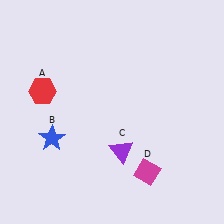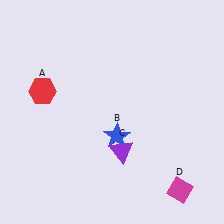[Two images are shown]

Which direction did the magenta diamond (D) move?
The magenta diamond (D) moved right.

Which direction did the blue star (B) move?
The blue star (B) moved right.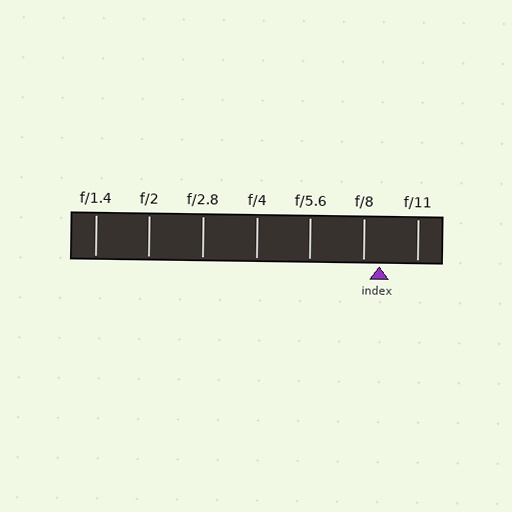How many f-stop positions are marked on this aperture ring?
There are 7 f-stop positions marked.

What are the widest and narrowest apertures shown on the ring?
The widest aperture shown is f/1.4 and the narrowest is f/11.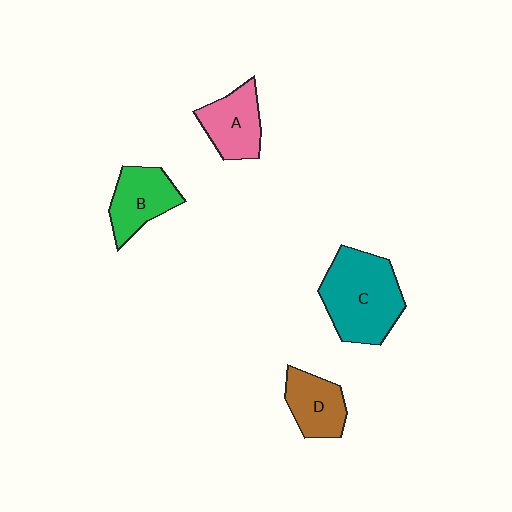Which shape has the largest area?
Shape C (teal).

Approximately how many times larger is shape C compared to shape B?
Approximately 1.6 times.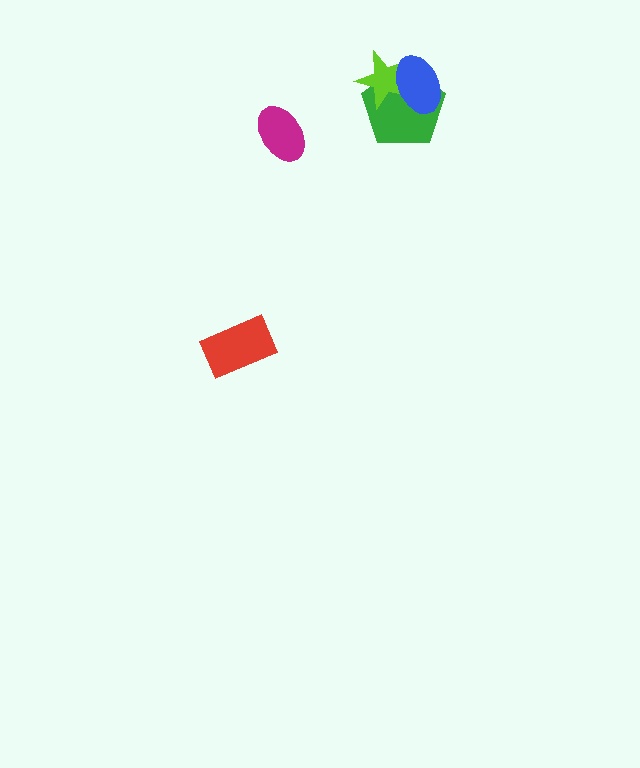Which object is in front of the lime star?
The blue ellipse is in front of the lime star.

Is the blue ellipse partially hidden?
No, no other shape covers it.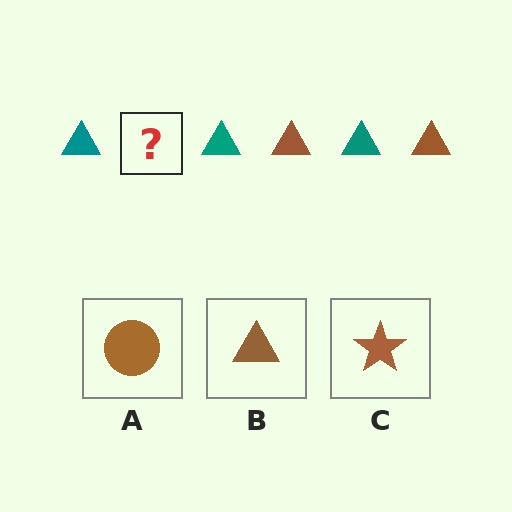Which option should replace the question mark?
Option B.